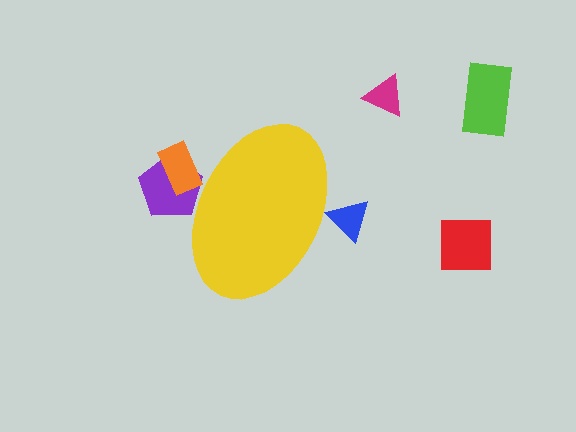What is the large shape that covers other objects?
A yellow ellipse.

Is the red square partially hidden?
No, the red square is fully visible.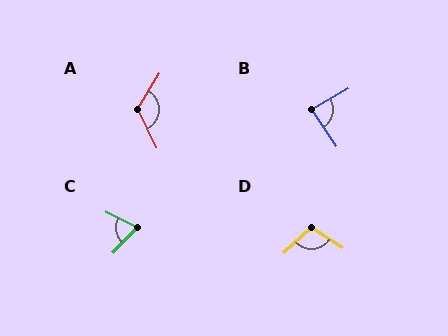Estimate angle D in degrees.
Approximately 105 degrees.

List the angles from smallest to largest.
C (72°), B (86°), D (105°), A (123°).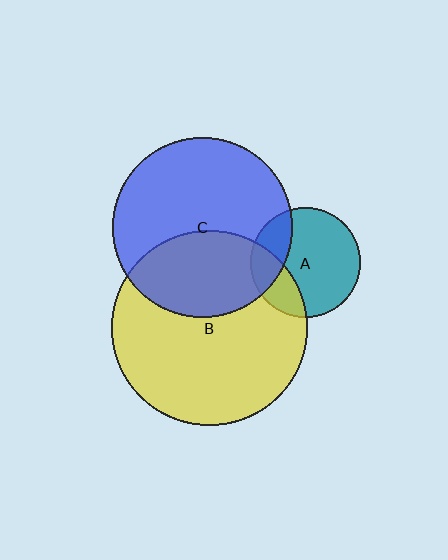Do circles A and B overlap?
Yes.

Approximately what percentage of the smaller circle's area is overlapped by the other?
Approximately 25%.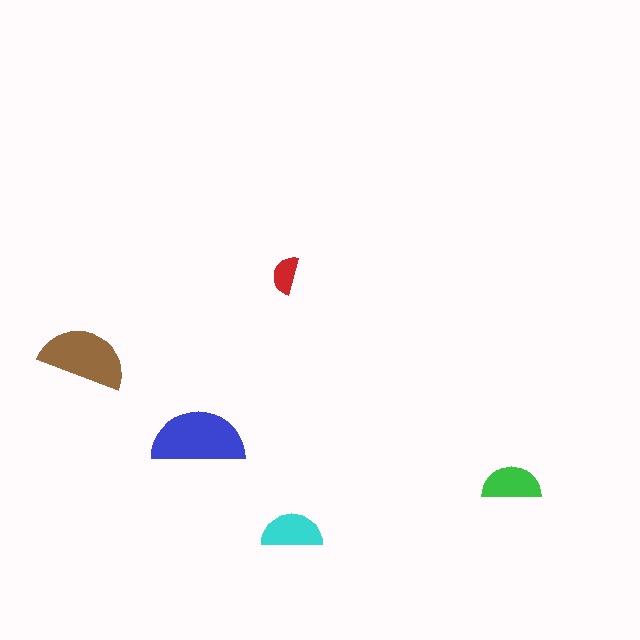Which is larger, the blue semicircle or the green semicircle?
The blue one.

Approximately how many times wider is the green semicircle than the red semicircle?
About 1.5 times wider.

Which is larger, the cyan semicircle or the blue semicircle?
The blue one.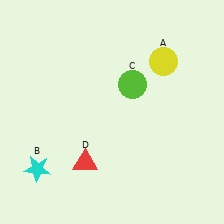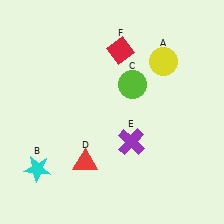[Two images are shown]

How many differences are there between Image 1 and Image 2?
There are 2 differences between the two images.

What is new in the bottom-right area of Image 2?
A purple cross (E) was added in the bottom-right area of Image 2.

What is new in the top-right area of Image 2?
A red diamond (F) was added in the top-right area of Image 2.